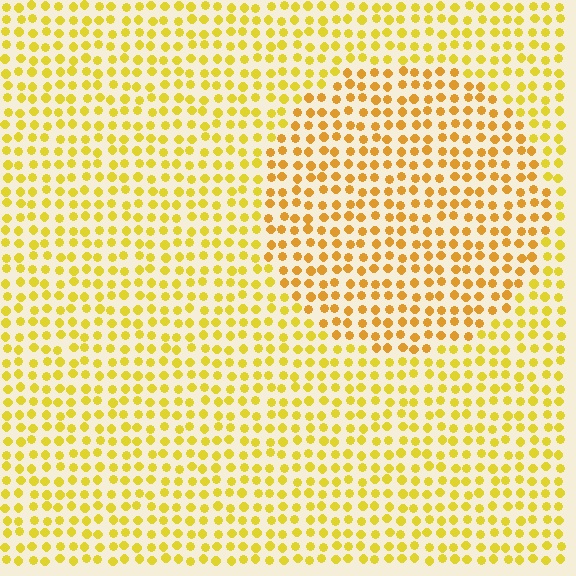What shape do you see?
I see a circle.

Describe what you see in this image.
The image is filled with small yellow elements in a uniform arrangement. A circle-shaped region is visible where the elements are tinted to a slightly different hue, forming a subtle color boundary.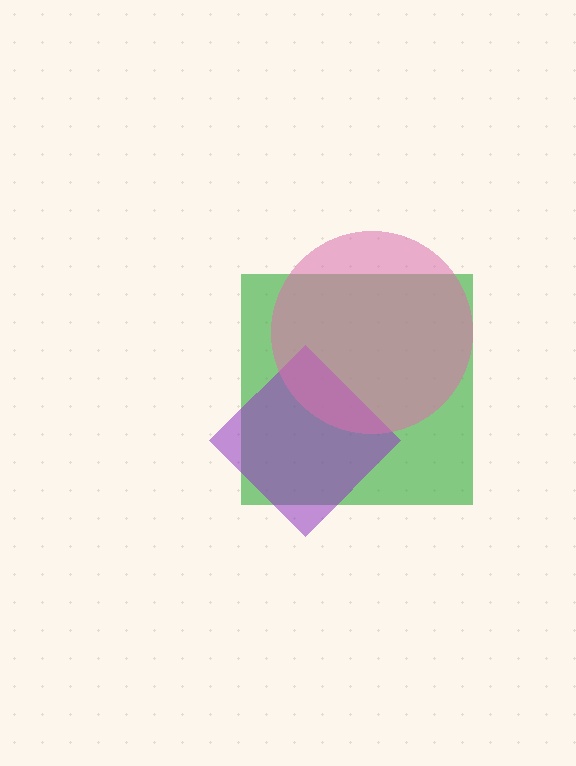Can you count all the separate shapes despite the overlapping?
Yes, there are 3 separate shapes.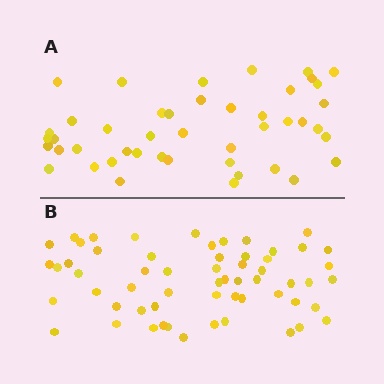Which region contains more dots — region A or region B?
Region B (the bottom region) has more dots.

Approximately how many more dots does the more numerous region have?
Region B has approximately 15 more dots than region A.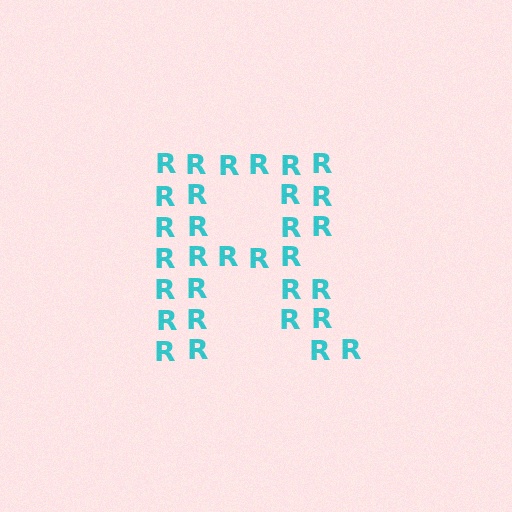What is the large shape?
The large shape is the letter R.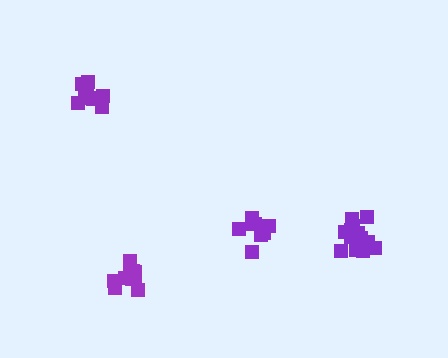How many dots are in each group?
Group 1: 9 dots, Group 2: 14 dots, Group 3: 15 dots, Group 4: 9 dots (47 total).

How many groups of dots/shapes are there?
There are 4 groups.